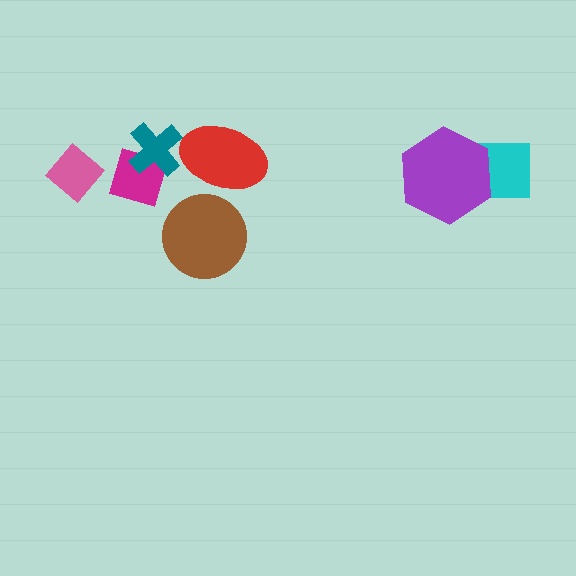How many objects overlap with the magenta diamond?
1 object overlaps with the magenta diamond.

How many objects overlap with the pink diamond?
0 objects overlap with the pink diamond.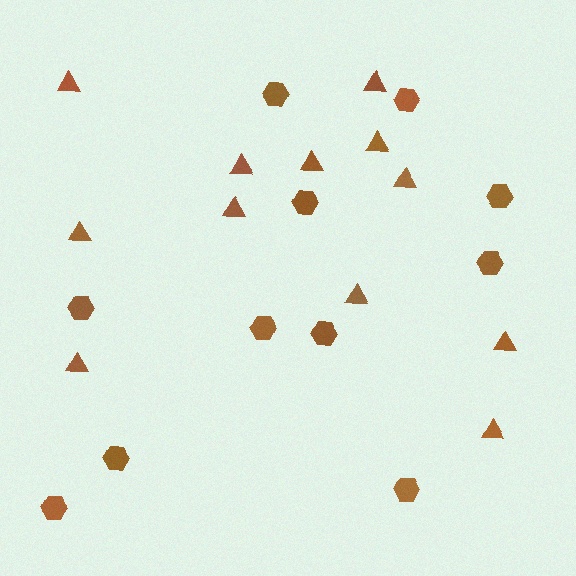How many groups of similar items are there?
There are 2 groups: one group of triangles (12) and one group of hexagons (11).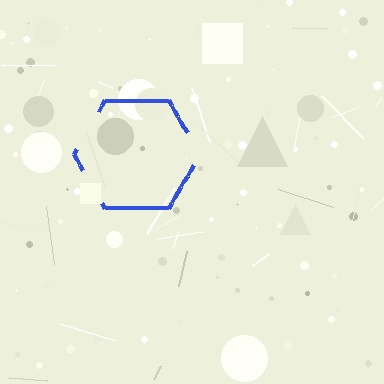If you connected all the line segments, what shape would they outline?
They would outline a hexagon.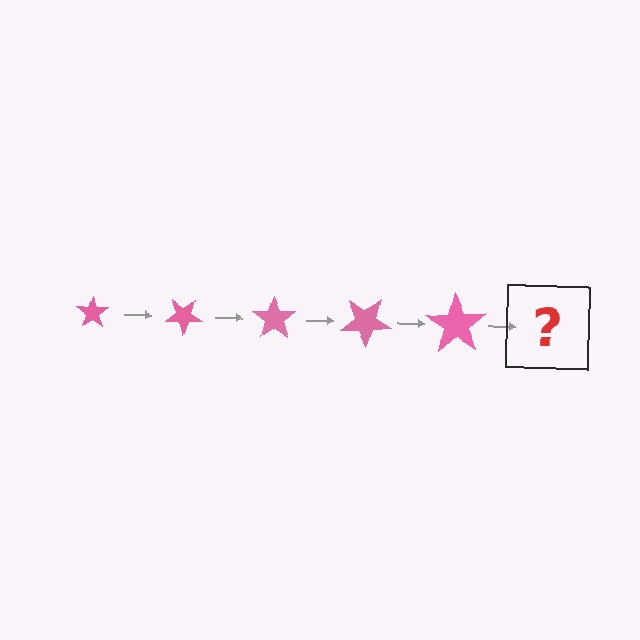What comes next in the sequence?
The next element should be a star, larger than the previous one and rotated 175 degrees from the start.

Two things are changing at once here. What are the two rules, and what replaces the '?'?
The two rules are that the star grows larger each step and it rotates 35 degrees each step. The '?' should be a star, larger than the previous one and rotated 175 degrees from the start.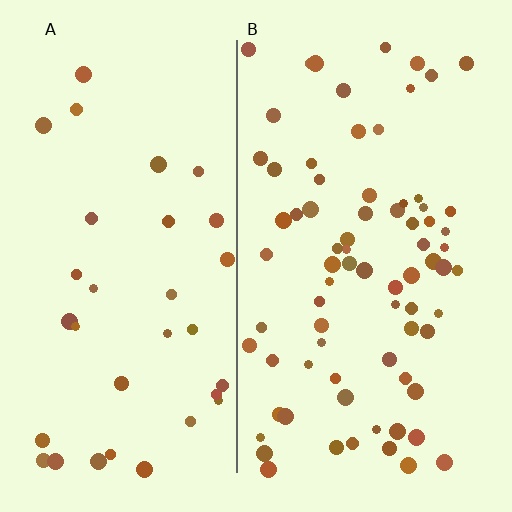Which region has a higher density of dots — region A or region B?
B (the right).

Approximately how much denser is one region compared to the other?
Approximately 2.3× — region B over region A.